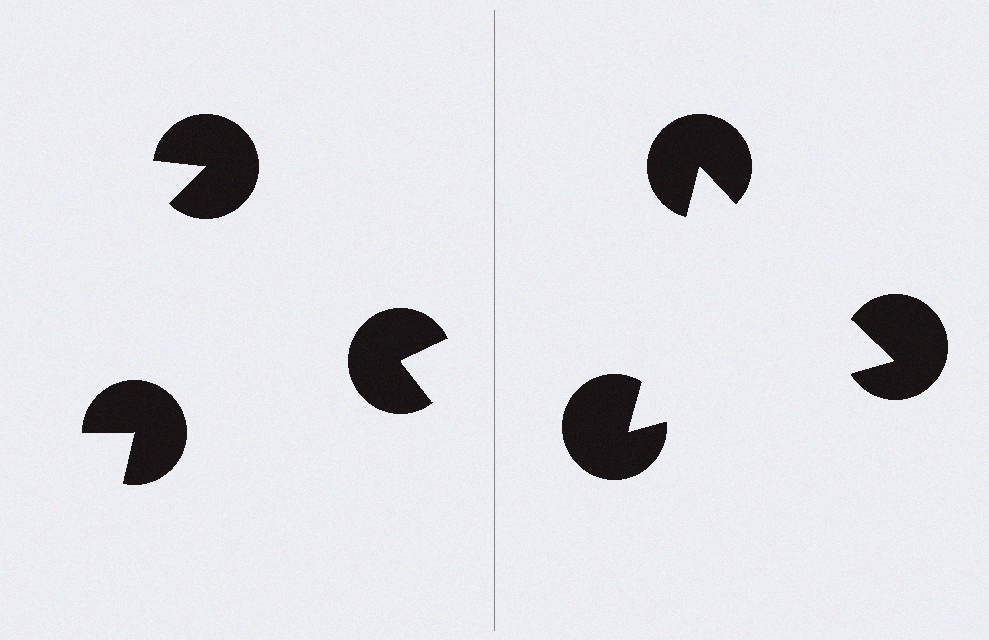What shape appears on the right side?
An illusory triangle.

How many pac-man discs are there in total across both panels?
6 — 3 on each side.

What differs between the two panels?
The pac-man discs are positioned identically on both sides; only the wedge orientations differ. On the right they align to a triangle; on the left they are misaligned.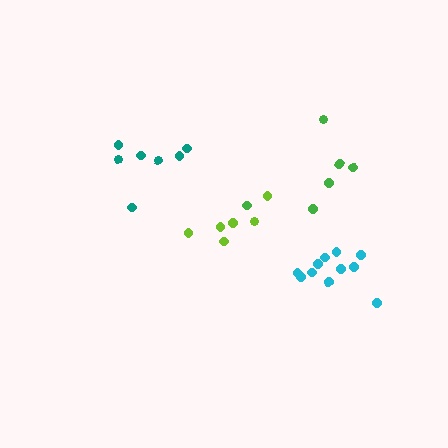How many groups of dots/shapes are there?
There are 4 groups.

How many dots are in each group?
Group 1: 7 dots, Group 2: 11 dots, Group 3: 6 dots, Group 4: 6 dots (30 total).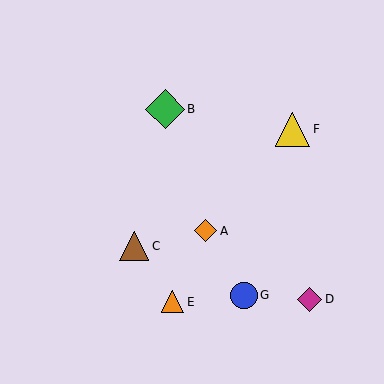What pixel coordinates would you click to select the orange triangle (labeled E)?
Click at (173, 302) to select the orange triangle E.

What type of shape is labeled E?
Shape E is an orange triangle.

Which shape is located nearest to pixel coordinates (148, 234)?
The brown triangle (labeled C) at (134, 246) is nearest to that location.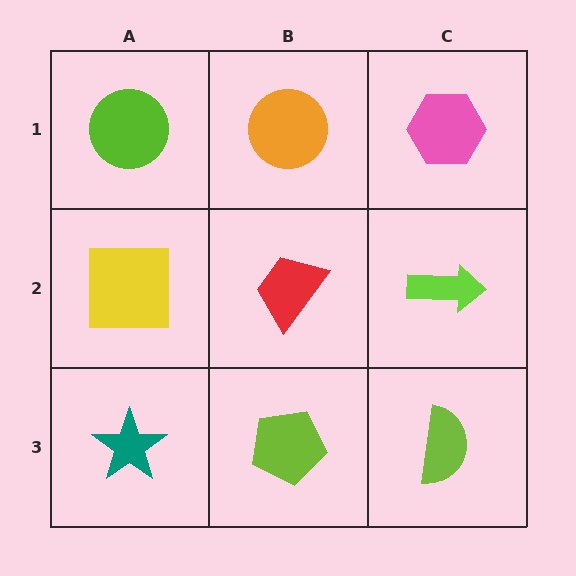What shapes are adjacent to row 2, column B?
An orange circle (row 1, column B), a lime pentagon (row 3, column B), a yellow square (row 2, column A), a lime arrow (row 2, column C).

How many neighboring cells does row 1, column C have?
2.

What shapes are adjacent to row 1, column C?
A lime arrow (row 2, column C), an orange circle (row 1, column B).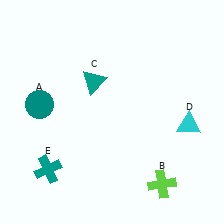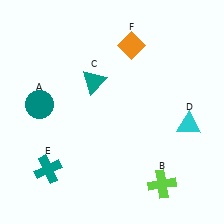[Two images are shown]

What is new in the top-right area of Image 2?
An orange diamond (F) was added in the top-right area of Image 2.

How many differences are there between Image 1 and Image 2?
There is 1 difference between the two images.